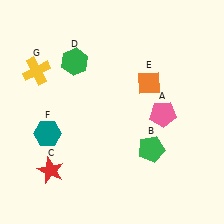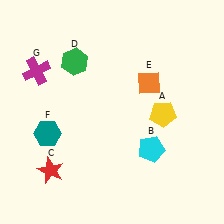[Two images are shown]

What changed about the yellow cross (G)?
In Image 1, G is yellow. In Image 2, it changed to magenta.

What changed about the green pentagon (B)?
In Image 1, B is green. In Image 2, it changed to cyan.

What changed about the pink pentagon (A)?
In Image 1, A is pink. In Image 2, it changed to yellow.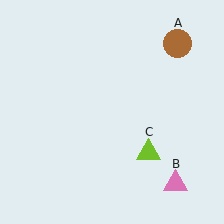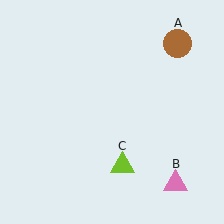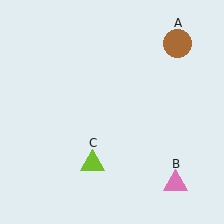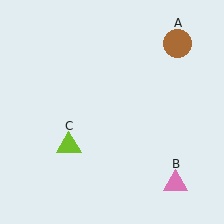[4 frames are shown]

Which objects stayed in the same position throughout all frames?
Brown circle (object A) and pink triangle (object B) remained stationary.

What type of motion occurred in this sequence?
The lime triangle (object C) rotated clockwise around the center of the scene.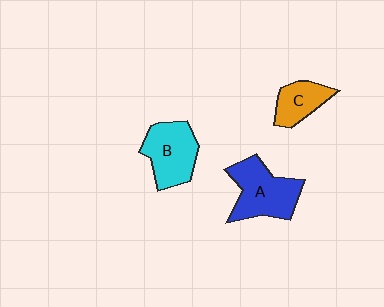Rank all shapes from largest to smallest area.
From largest to smallest: A (blue), B (cyan), C (orange).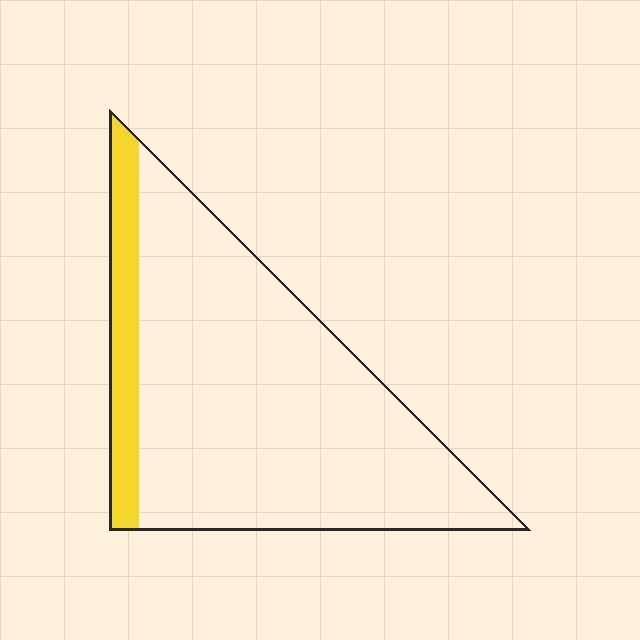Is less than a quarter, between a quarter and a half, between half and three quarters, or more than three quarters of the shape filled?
Less than a quarter.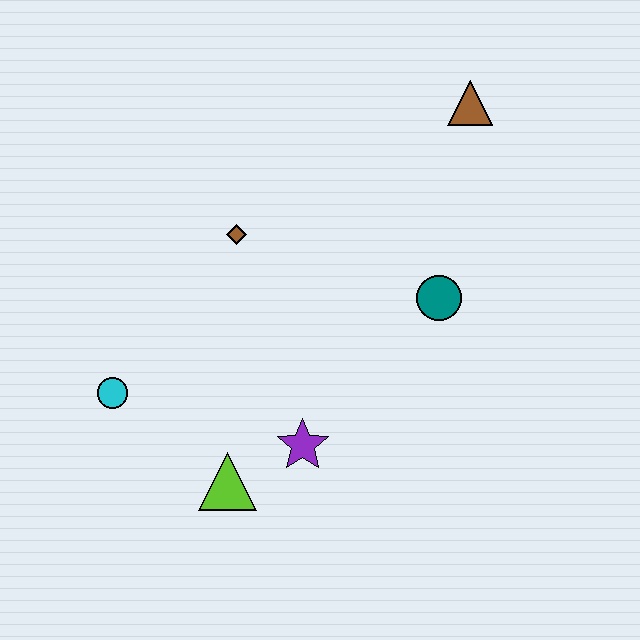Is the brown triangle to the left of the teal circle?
No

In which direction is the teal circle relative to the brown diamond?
The teal circle is to the right of the brown diamond.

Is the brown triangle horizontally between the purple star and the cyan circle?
No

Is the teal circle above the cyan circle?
Yes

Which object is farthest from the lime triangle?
The brown triangle is farthest from the lime triangle.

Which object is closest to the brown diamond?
The cyan circle is closest to the brown diamond.